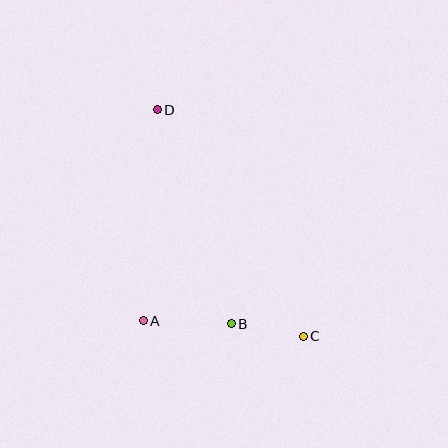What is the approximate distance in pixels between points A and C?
The distance between A and C is approximately 161 pixels.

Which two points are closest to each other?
Points B and C are closest to each other.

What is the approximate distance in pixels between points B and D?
The distance between B and D is approximately 226 pixels.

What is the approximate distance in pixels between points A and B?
The distance between A and B is approximately 88 pixels.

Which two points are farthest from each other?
Points C and D are farthest from each other.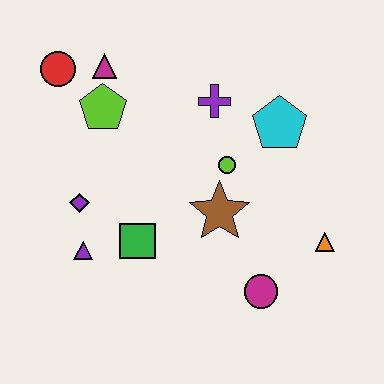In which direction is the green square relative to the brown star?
The green square is to the left of the brown star.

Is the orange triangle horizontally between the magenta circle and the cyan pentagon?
No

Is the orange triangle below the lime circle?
Yes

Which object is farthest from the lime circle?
The red circle is farthest from the lime circle.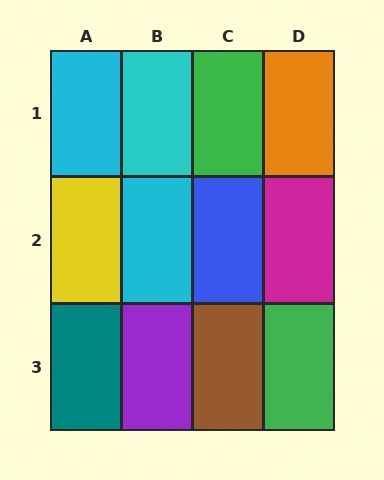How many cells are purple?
1 cell is purple.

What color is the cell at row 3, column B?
Purple.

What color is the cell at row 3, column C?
Brown.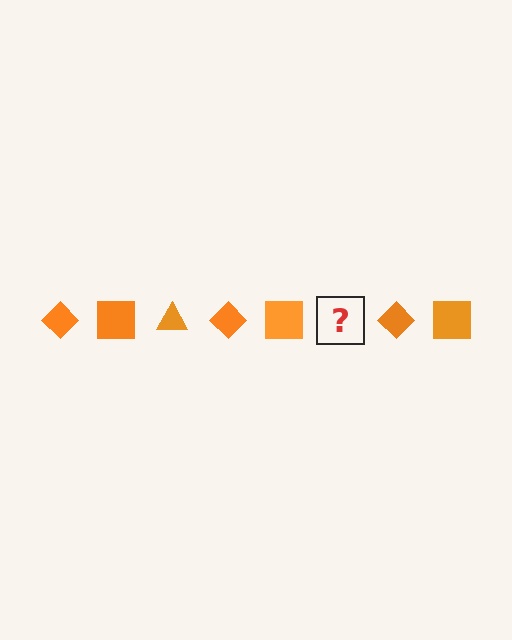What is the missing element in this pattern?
The missing element is an orange triangle.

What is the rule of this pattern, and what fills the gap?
The rule is that the pattern cycles through diamond, square, triangle shapes in orange. The gap should be filled with an orange triangle.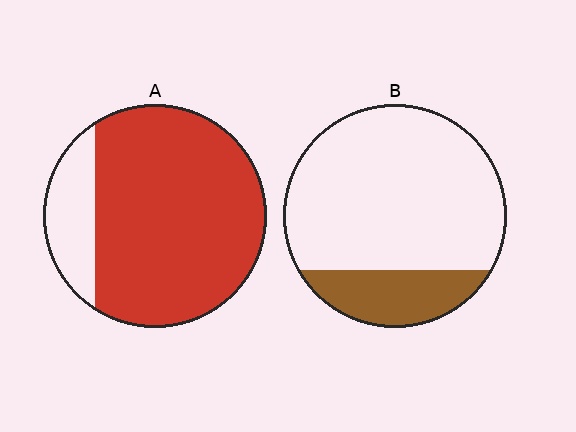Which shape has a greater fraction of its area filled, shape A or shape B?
Shape A.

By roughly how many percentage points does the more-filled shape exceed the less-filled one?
By roughly 60 percentage points (A over B).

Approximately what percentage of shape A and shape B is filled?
A is approximately 80% and B is approximately 20%.